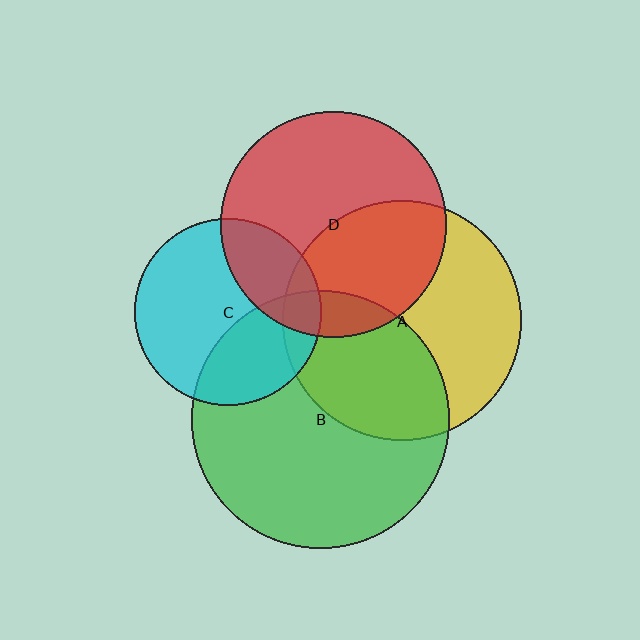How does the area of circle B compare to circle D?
Approximately 1.3 times.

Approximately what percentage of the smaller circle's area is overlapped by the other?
Approximately 35%.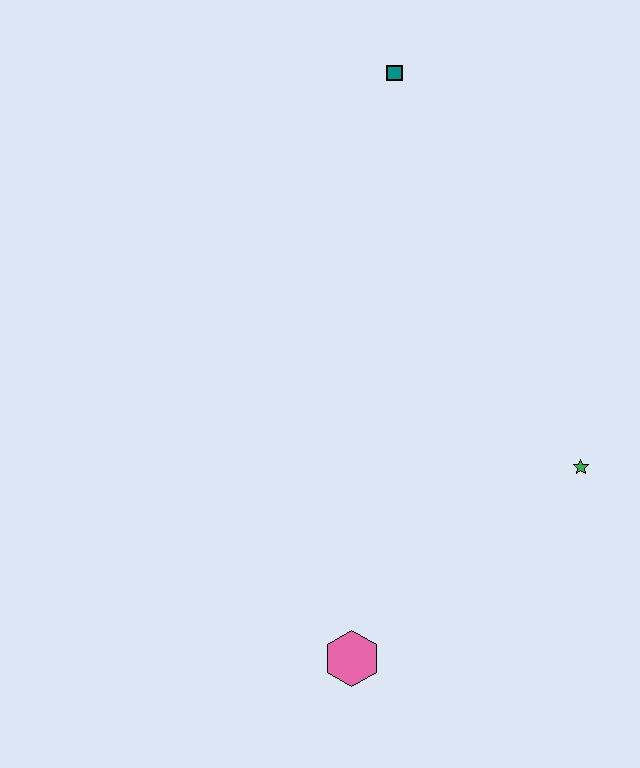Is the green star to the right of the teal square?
Yes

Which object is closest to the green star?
The pink hexagon is closest to the green star.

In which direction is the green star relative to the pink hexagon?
The green star is to the right of the pink hexagon.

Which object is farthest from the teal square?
The pink hexagon is farthest from the teal square.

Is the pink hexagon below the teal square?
Yes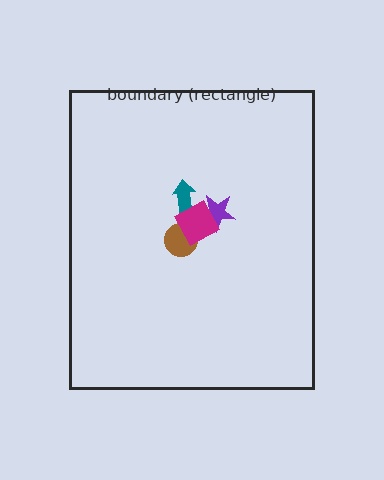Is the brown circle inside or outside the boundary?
Inside.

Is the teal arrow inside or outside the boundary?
Inside.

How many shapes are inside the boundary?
4 inside, 0 outside.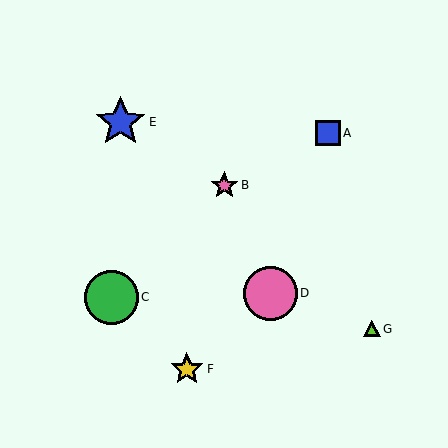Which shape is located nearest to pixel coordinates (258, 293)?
The pink circle (labeled D) at (270, 293) is nearest to that location.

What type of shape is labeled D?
Shape D is a pink circle.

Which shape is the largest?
The pink circle (labeled D) is the largest.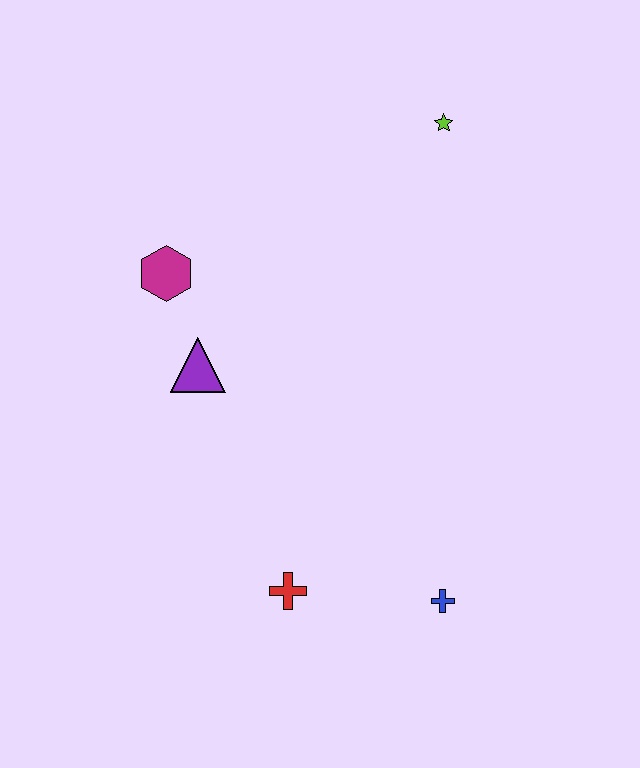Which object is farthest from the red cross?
The lime star is farthest from the red cross.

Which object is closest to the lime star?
The magenta hexagon is closest to the lime star.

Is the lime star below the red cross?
No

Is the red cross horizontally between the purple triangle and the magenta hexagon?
No